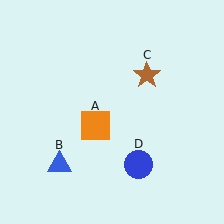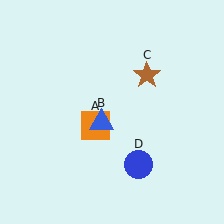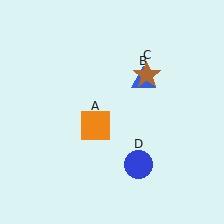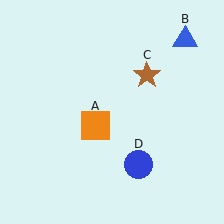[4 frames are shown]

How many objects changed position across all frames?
1 object changed position: blue triangle (object B).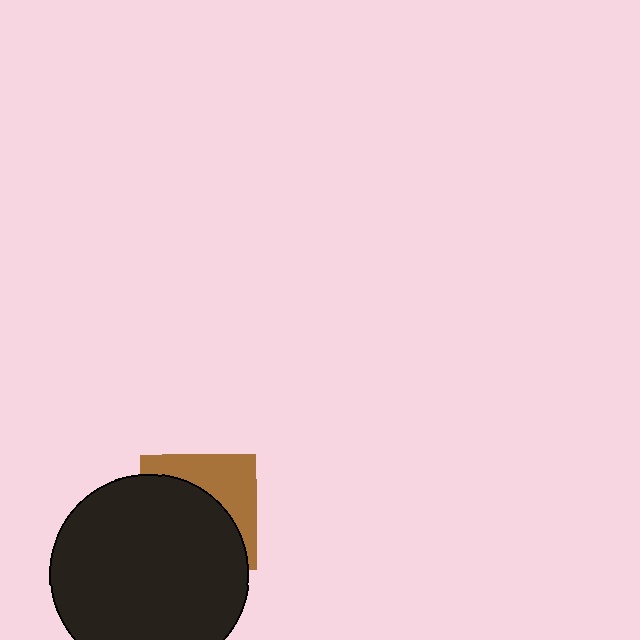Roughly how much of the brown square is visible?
A small part of it is visible (roughly 38%).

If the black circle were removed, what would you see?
You would see the complete brown square.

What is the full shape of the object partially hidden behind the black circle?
The partially hidden object is a brown square.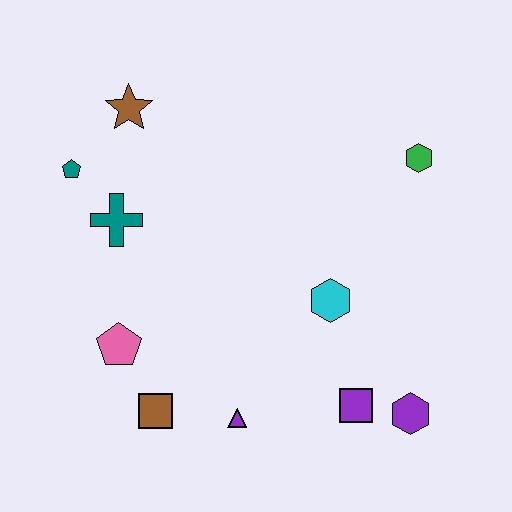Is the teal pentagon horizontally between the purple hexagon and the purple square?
No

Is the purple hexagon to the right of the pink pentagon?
Yes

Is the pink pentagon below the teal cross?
Yes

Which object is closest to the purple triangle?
The brown square is closest to the purple triangle.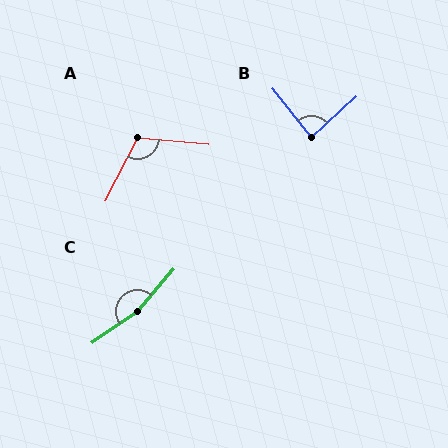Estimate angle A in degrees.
Approximately 112 degrees.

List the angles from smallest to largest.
B (86°), A (112°), C (165°).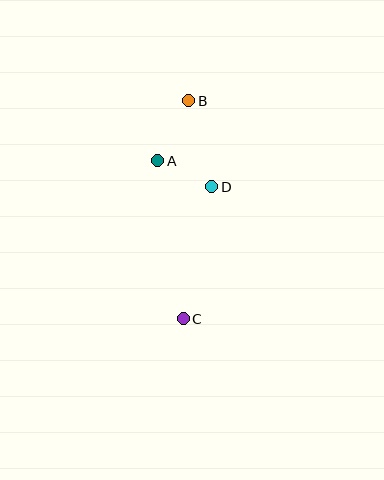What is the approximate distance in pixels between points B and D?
The distance between B and D is approximately 89 pixels.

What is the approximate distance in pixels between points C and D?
The distance between C and D is approximately 135 pixels.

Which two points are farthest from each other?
Points B and C are farthest from each other.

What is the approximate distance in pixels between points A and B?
The distance between A and B is approximately 68 pixels.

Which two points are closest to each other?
Points A and D are closest to each other.